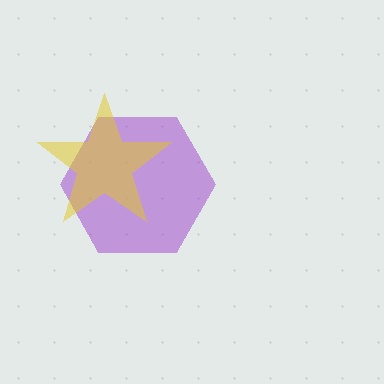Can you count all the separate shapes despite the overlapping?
Yes, there are 2 separate shapes.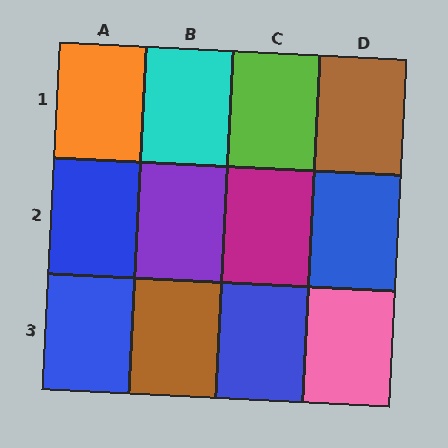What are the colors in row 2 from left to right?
Blue, purple, magenta, blue.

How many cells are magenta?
1 cell is magenta.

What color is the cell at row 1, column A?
Orange.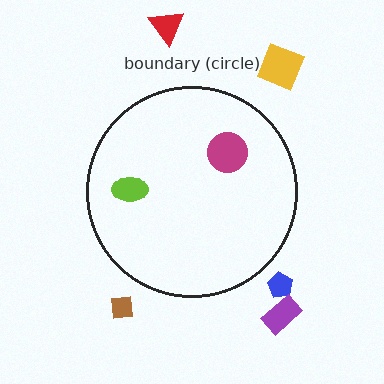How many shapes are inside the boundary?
2 inside, 5 outside.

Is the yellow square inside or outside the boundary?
Outside.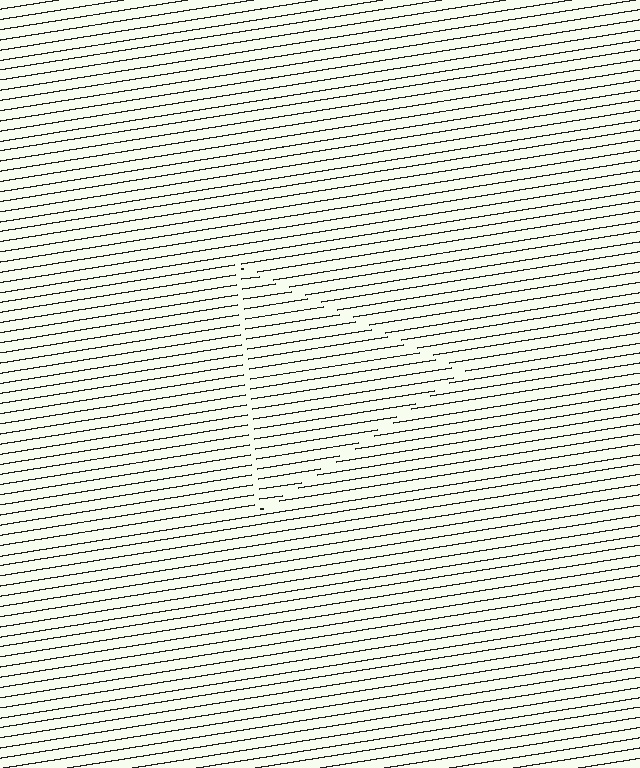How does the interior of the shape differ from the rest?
The interior of the shape contains the same grating, shifted by half a period — the contour is defined by the phase discontinuity where line-ends from the inner and outer gratings abut.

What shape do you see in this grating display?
An illusory triangle. The interior of the shape contains the same grating, shifted by half a period — the contour is defined by the phase discontinuity where line-ends from the inner and outer gratings abut.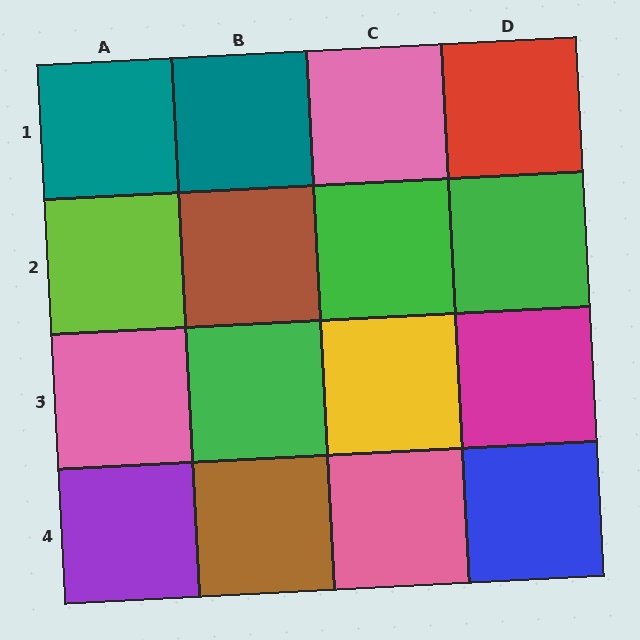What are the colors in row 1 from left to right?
Teal, teal, pink, red.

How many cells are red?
1 cell is red.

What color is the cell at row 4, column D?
Blue.